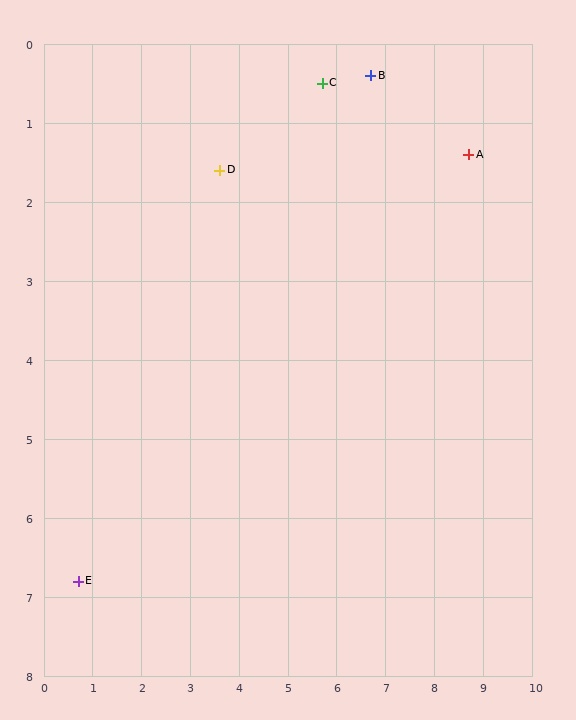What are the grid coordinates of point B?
Point B is at approximately (6.7, 0.4).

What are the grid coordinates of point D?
Point D is at approximately (3.6, 1.6).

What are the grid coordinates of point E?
Point E is at approximately (0.7, 6.8).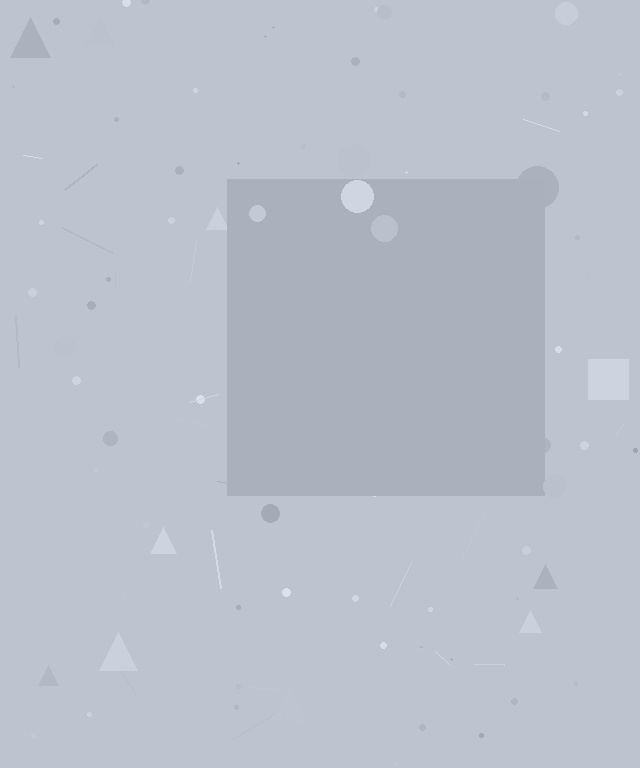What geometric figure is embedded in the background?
A square is embedded in the background.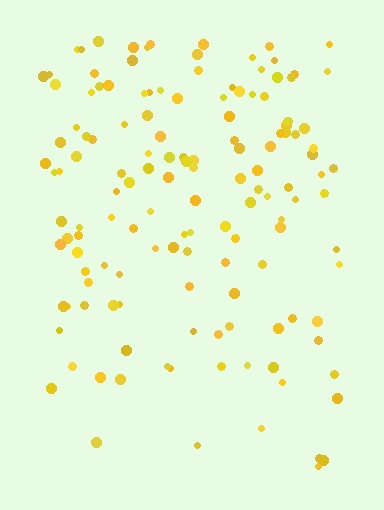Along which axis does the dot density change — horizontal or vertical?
Vertical.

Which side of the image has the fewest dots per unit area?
The bottom.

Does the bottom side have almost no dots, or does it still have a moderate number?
Still a moderate number, just noticeably fewer than the top.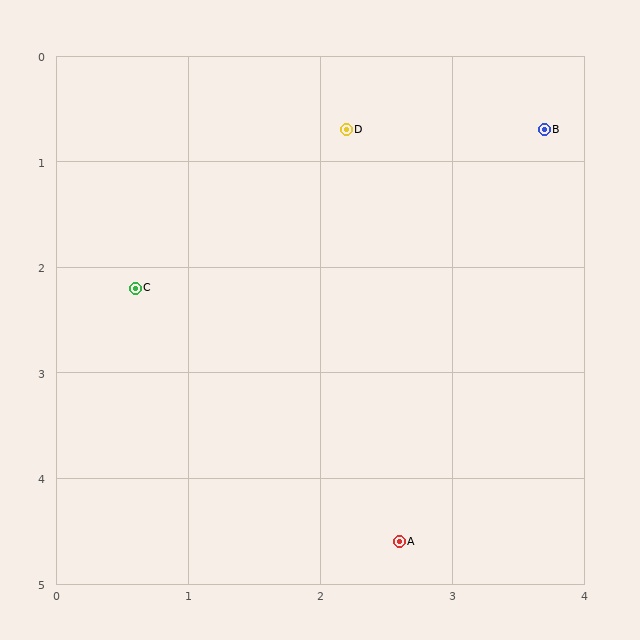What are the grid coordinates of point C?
Point C is at approximately (0.6, 2.2).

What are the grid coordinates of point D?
Point D is at approximately (2.2, 0.7).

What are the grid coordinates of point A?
Point A is at approximately (2.6, 4.6).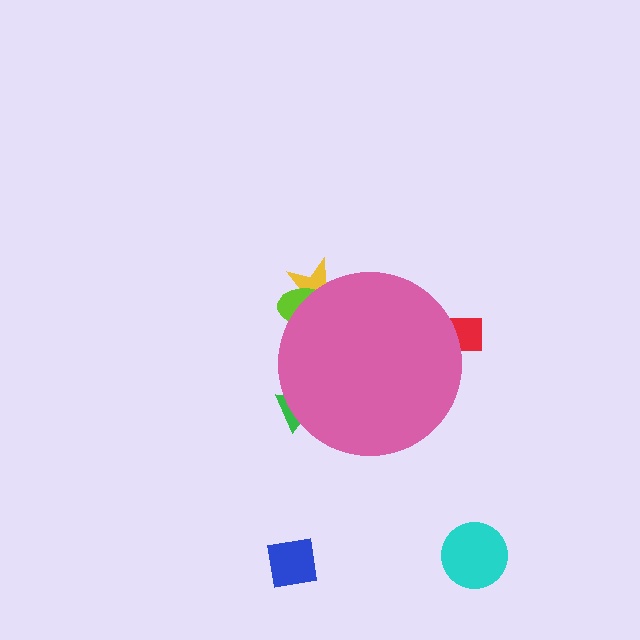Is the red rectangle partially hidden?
Yes, the red rectangle is partially hidden behind the pink circle.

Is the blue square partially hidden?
No, the blue square is fully visible.